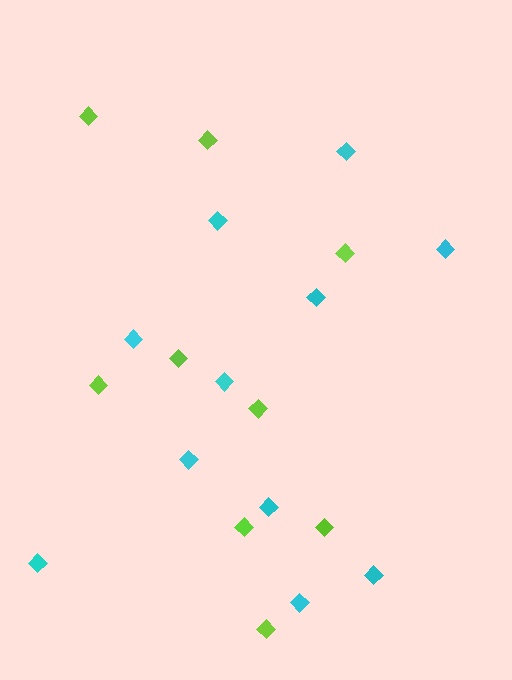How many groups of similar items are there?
There are 2 groups: one group of cyan diamonds (11) and one group of lime diamonds (9).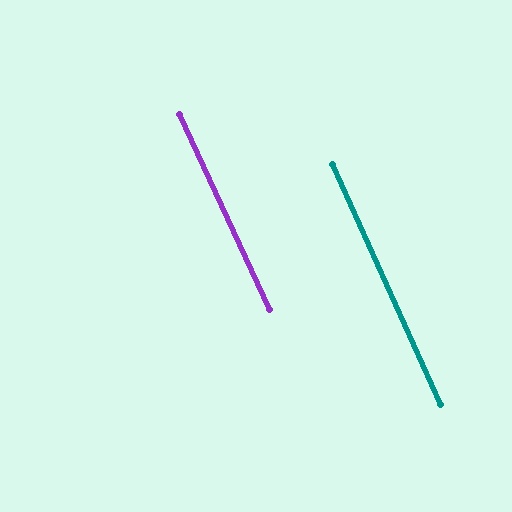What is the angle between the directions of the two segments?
Approximately 1 degree.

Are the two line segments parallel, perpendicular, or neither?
Parallel — their directions differ by only 0.7°.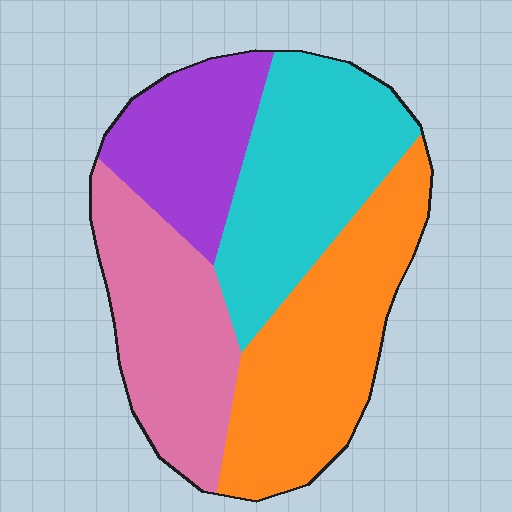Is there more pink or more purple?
Pink.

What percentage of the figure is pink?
Pink covers roughly 25% of the figure.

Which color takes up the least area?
Purple, at roughly 20%.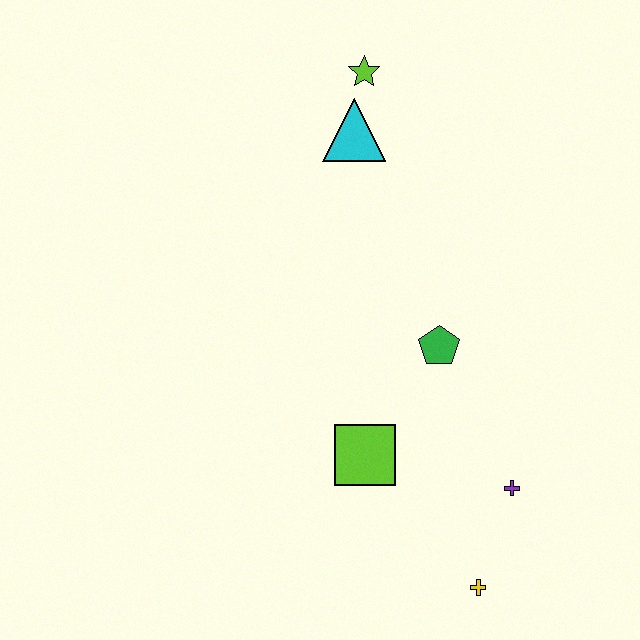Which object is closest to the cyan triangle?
The lime star is closest to the cyan triangle.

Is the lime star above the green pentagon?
Yes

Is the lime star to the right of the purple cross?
No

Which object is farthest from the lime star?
The yellow cross is farthest from the lime star.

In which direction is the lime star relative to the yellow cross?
The lime star is above the yellow cross.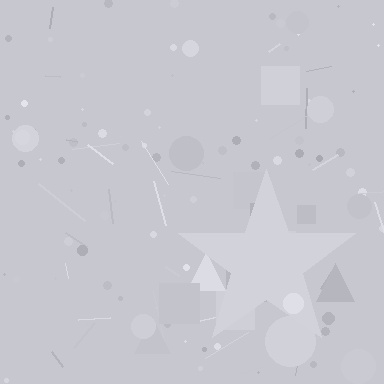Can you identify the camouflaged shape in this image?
The camouflaged shape is a star.